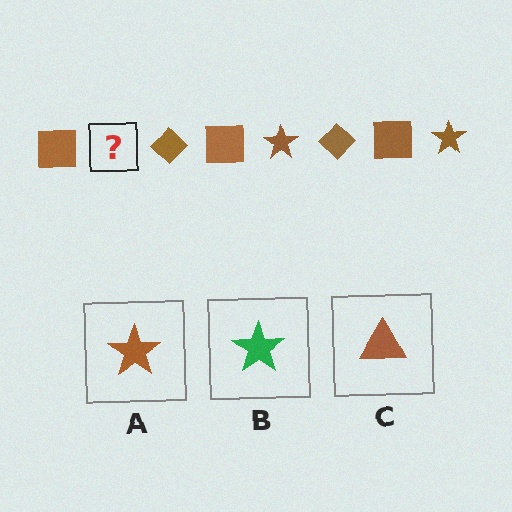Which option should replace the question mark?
Option A.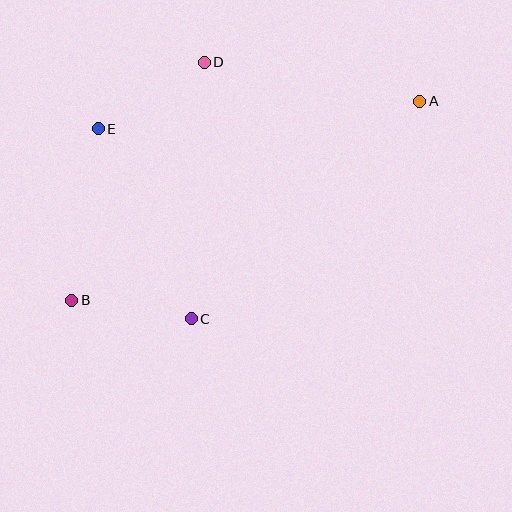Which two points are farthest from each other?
Points A and B are farthest from each other.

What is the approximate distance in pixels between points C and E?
The distance between C and E is approximately 212 pixels.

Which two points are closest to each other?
Points B and C are closest to each other.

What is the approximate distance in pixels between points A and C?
The distance between A and C is approximately 315 pixels.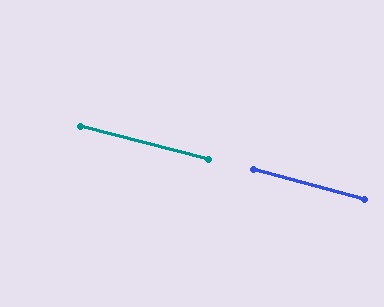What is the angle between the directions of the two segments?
Approximately 1 degree.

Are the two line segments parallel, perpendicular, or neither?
Parallel — their directions differ by only 0.8°.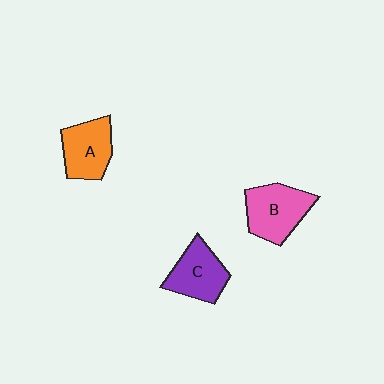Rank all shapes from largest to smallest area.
From largest to smallest: B (pink), A (orange), C (purple).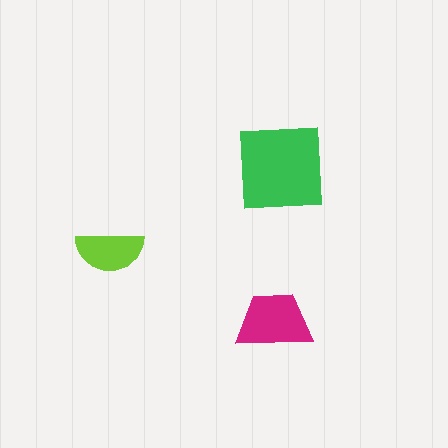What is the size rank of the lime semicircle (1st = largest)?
3rd.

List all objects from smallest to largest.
The lime semicircle, the magenta trapezoid, the green square.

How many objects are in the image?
There are 3 objects in the image.